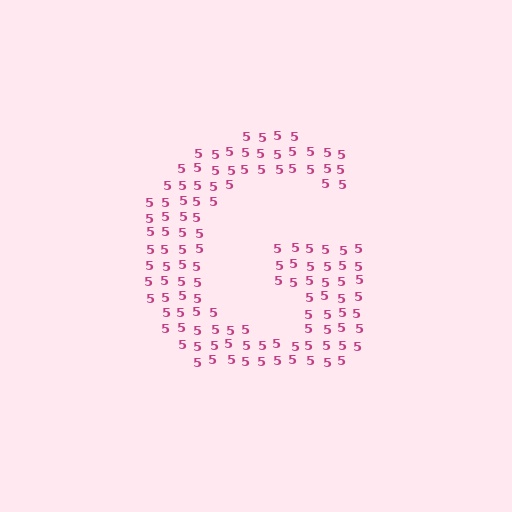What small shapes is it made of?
It is made of small digit 5's.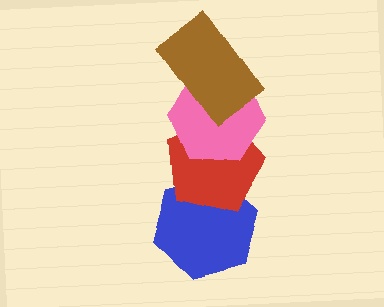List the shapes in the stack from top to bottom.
From top to bottom: the brown rectangle, the pink hexagon, the red pentagon, the blue hexagon.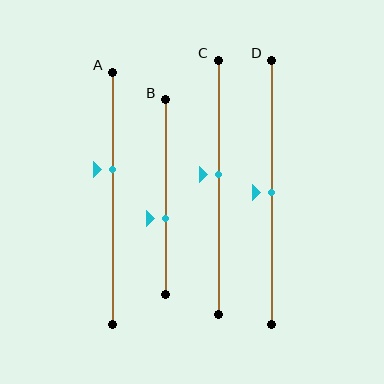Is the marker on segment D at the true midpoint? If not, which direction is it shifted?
Yes, the marker on segment D is at the true midpoint.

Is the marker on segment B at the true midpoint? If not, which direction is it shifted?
No, the marker on segment B is shifted downward by about 11% of the segment length.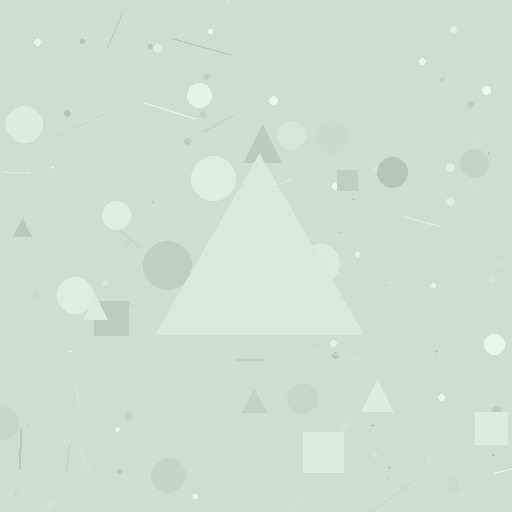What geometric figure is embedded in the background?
A triangle is embedded in the background.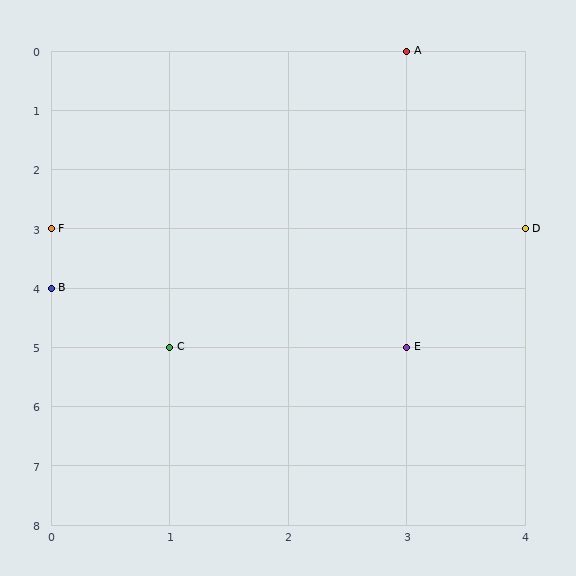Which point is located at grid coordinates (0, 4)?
Point B is at (0, 4).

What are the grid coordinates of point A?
Point A is at grid coordinates (3, 0).